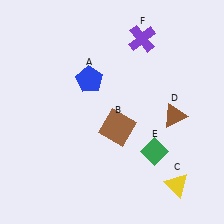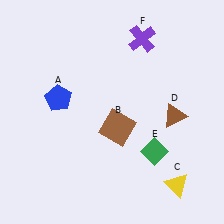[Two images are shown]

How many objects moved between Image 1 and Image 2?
1 object moved between the two images.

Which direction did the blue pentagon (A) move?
The blue pentagon (A) moved left.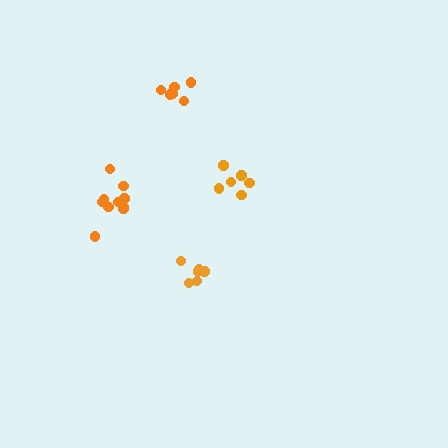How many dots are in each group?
Group 1: 10 dots, Group 2: 6 dots, Group 3: 6 dots, Group 4: 6 dots (28 total).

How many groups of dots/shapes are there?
There are 4 groups.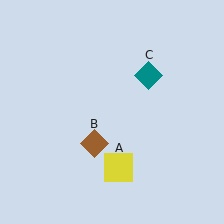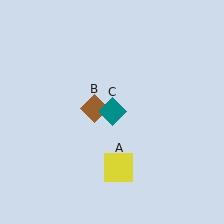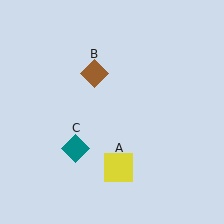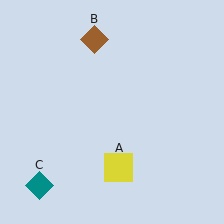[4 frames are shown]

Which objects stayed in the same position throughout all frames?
Yellow square (object A) remained stationary.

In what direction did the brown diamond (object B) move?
The brown diamond (object B) moved up.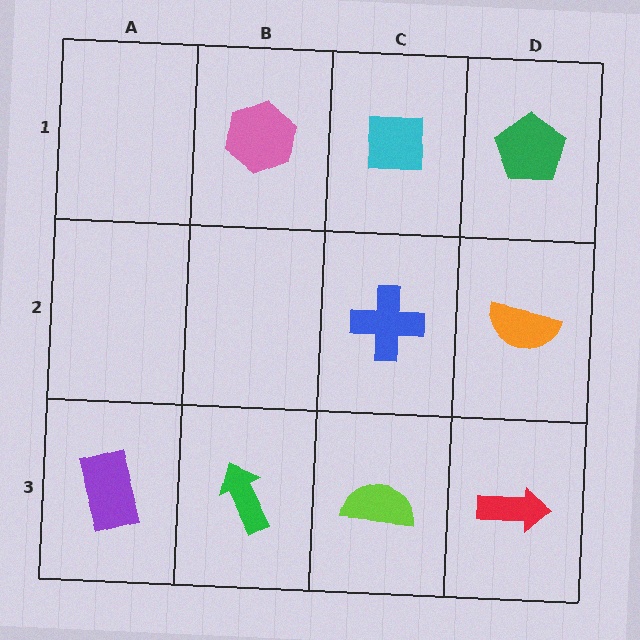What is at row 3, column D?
A red arrow.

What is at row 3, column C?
A lime semicircle.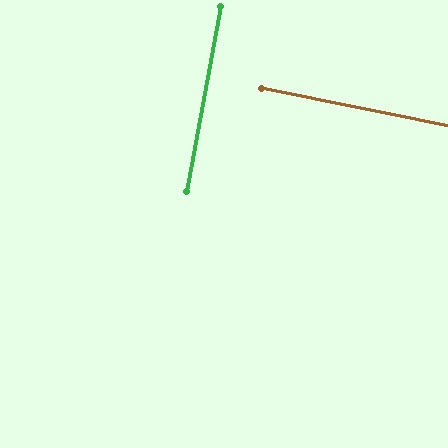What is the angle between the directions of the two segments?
Approximately 89 degrees.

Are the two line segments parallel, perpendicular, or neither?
Perpendicular — they meet at approximately 89°.